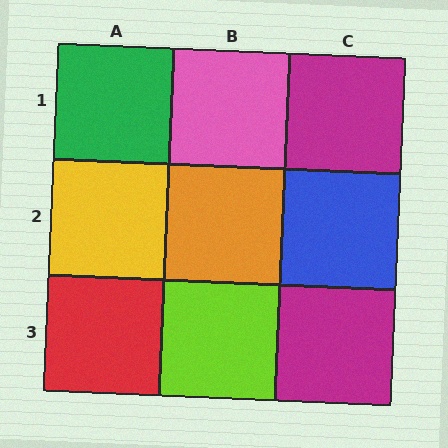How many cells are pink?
1 cell is pink.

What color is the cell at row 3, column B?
Lime.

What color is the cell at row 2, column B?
Orange.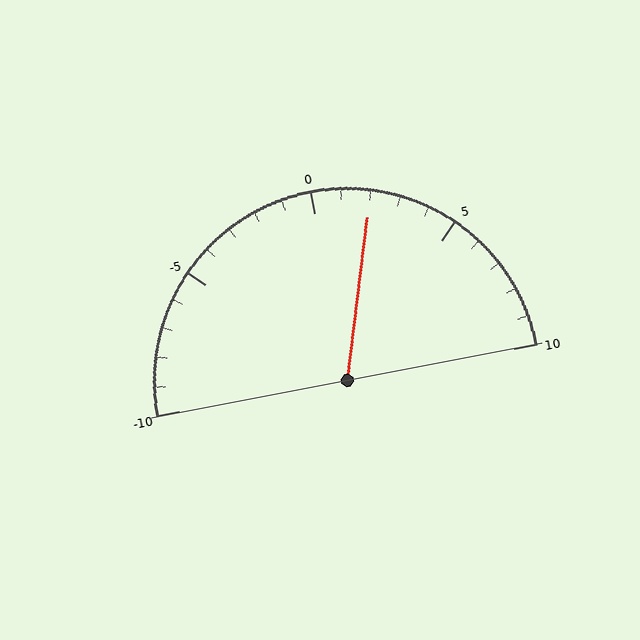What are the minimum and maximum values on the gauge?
The gauge ranges from -10 to 10.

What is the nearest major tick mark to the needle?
The nearest major tick mark is 0.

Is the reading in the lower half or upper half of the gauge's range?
The reading is in the upper half of the range (-10 to 10).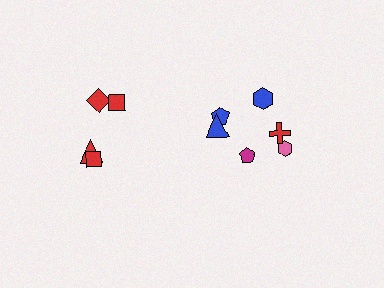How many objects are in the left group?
There are 4 objects.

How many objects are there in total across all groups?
There are 10 objects.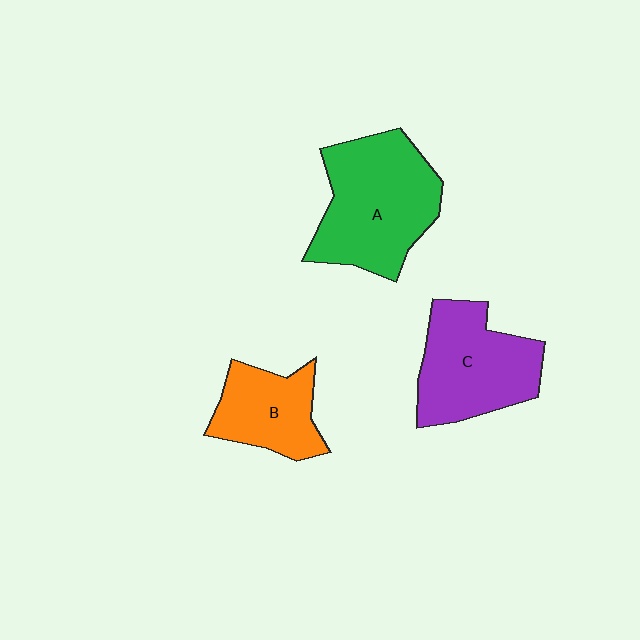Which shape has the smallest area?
Shape B (orange).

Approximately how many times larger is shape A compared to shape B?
Approximately 1.7 times.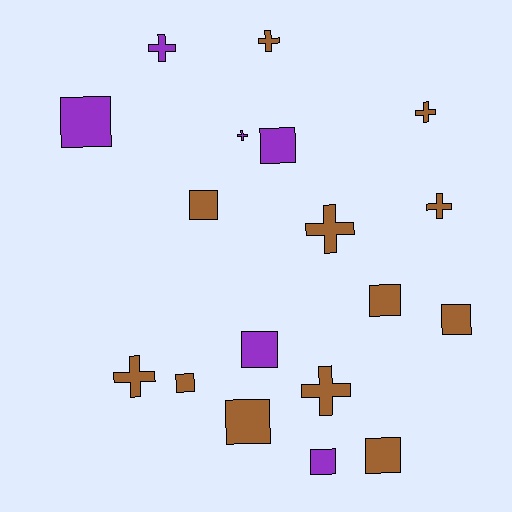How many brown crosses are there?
There are 6 brown crosses.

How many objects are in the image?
There are 18 objects.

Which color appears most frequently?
Brown, with 12 objects.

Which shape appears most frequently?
Square, with 10 objects.